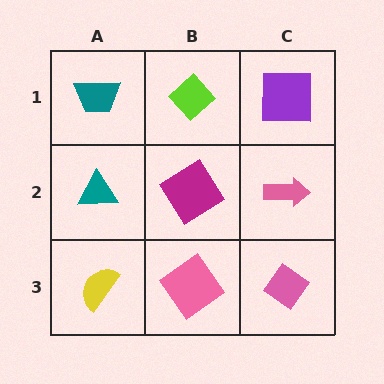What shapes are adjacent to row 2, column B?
A lime diamond (row 1, column B), a pink diamond (row 3, column B), a teal triangle (row 2, column A), a pink arrow (row 2, column C).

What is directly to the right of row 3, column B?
A pink diamond.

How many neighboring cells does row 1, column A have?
2.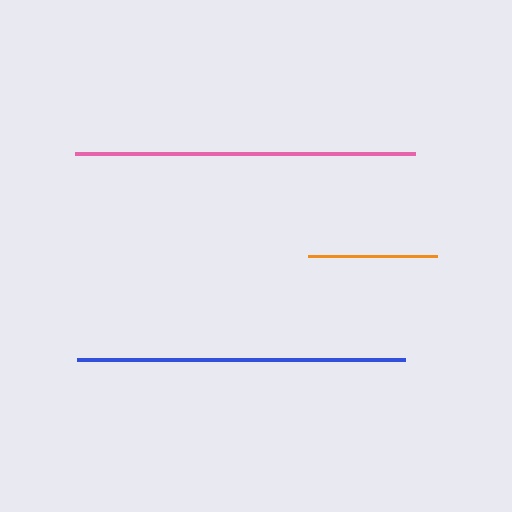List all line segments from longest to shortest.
From longest to shortest: pink, blue, orange.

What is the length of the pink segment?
The pink segment is approximately 340 pixels long.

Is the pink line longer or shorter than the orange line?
The pink line is longer than the orange line.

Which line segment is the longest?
The pink line is the longest at approximately 340 pixels.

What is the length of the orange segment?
The orange segment is approximately 129 pixels long.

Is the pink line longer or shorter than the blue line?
The pink line is longer than the blue line.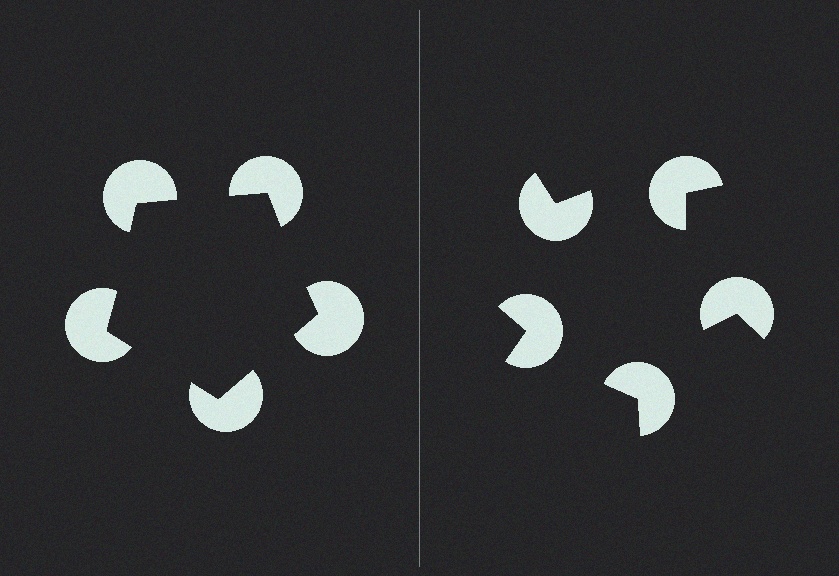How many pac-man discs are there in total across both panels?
10 — 5 on each side.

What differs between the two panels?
The pac-man discs are positioned identically on both sides; only the wedge orientations differ. On the left they align to a pentagon; on the right they are misaligned.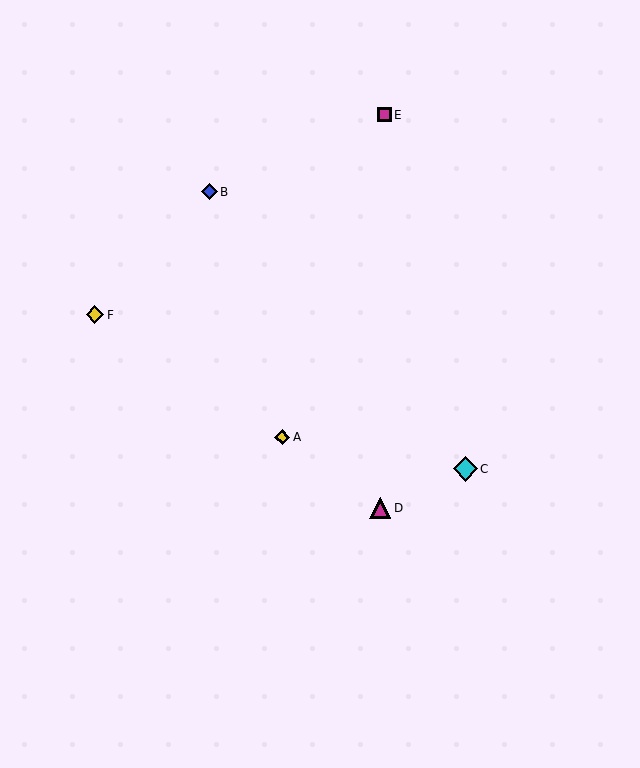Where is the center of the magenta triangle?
The center of the magenta triangle is at (380, 508).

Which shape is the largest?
The cyan diamond (labeled C) is the largest.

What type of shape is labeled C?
Shape C is a cyan diamond.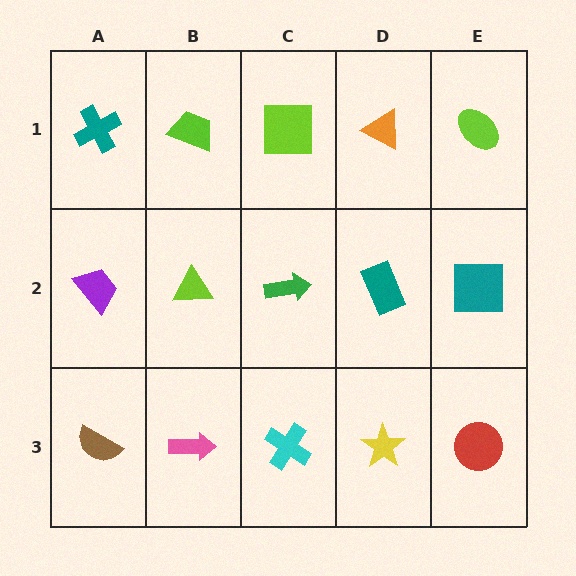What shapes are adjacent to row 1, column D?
A teal rectangle (row 2, column D), a lime square (row 1, column C), a lime ellipse (row 1, column E).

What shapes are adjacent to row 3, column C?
A green arrow (row 2, column C), a pink arrow (row 3, column B), a yellow star (row 3, column D).